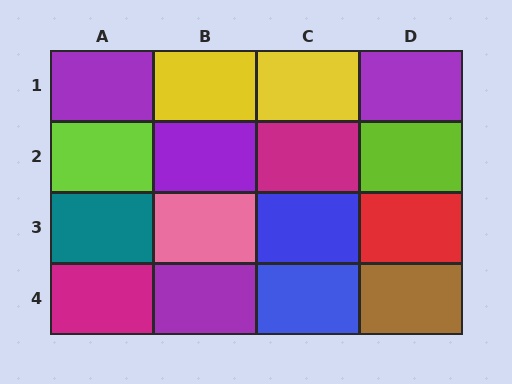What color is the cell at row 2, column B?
Purple.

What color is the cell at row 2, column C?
Magenta.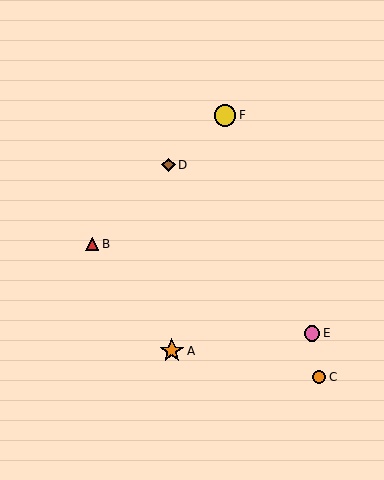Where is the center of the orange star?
The center of the orange star is at (172, 351).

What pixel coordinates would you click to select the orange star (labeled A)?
Click at (172, 351) to select the orange star A.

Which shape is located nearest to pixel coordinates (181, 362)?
The orange star (labeled A) at (172, 351) is nearest to that location.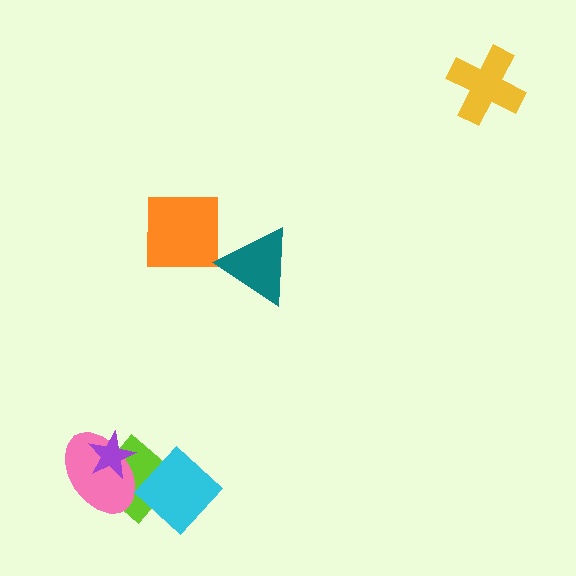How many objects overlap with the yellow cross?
0 objects overlap with the yellow cross.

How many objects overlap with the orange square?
0 objects overlap with the orange square.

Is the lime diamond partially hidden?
Yes, it is partially covered by another shape.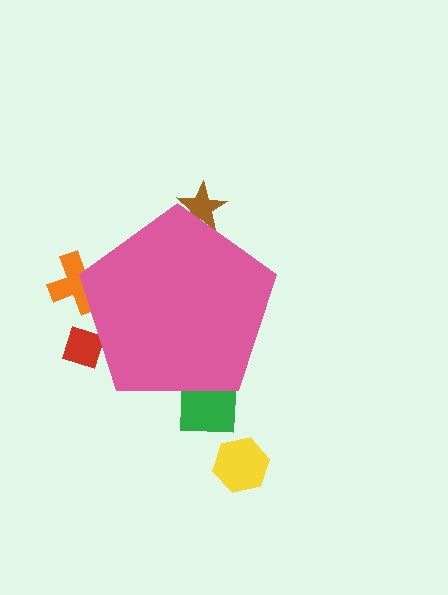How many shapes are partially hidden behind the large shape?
4 shapes are partially hidden.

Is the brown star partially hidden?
Yes, the brown star is partially hidden behind the pink pentagon.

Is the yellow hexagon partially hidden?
No, the yellow hexagon is fully visible.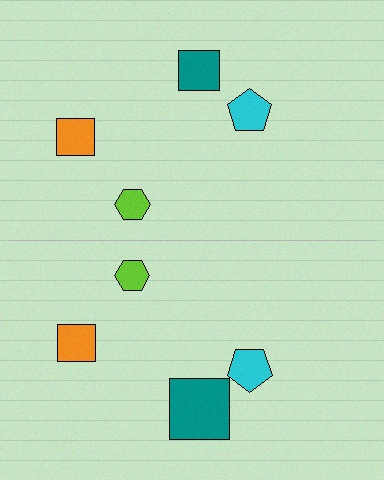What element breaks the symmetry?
The teal square on the bottom side has a different size than its mirror counterpart.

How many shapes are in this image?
There are 8 shapes in this image.